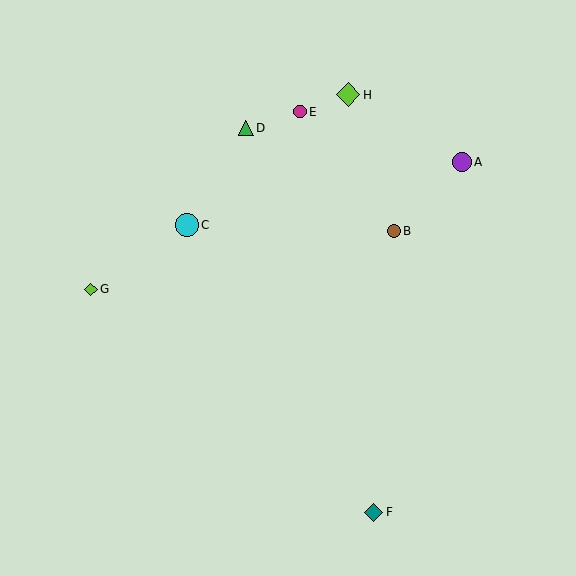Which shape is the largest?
The lime diamond (labeled H) is the largest.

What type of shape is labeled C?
Shape C is a cyan circle.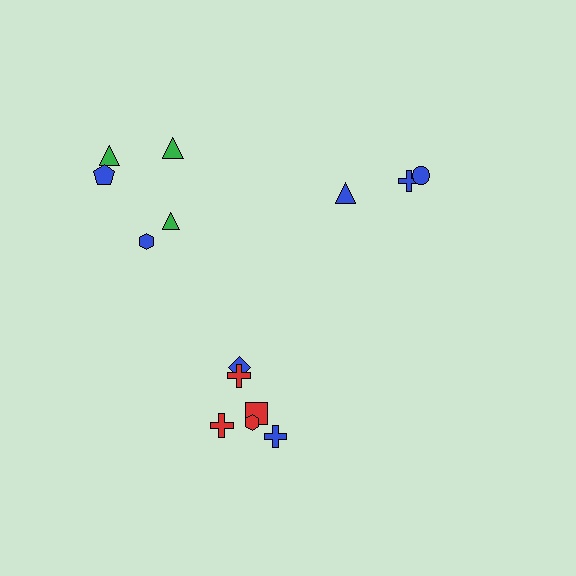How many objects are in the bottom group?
There are 6 objects.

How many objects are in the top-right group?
There are 3 objects.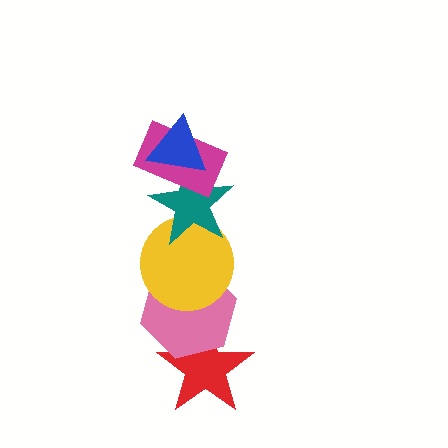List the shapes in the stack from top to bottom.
From top to bottom: the blue triangle, the magenta rectangle, the teal star, the yellow circle, the pink hexagon, the red star.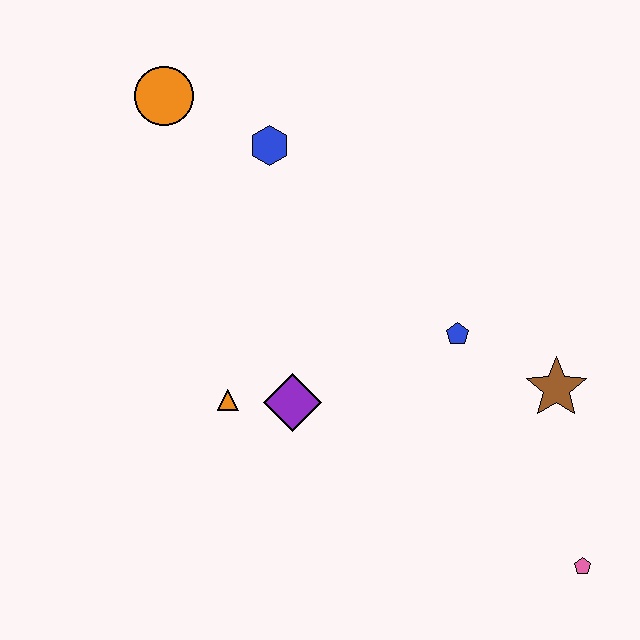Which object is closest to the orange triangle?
The purple diamond is closest to the orange triangle.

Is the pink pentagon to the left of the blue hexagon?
No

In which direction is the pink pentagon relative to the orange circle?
The pink pentagon is below the orange circle.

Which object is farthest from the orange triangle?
The pink pentagon is farthest from the orange triangle.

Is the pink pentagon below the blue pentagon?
Yes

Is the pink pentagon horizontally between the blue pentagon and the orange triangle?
No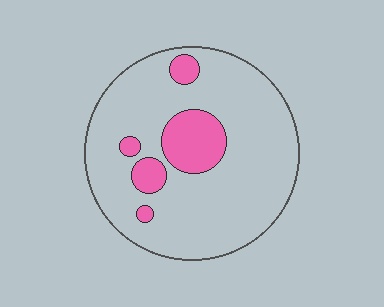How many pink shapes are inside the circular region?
5.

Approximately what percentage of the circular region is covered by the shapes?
Approximately 15%.